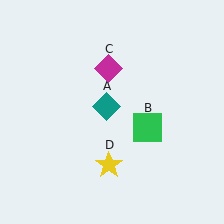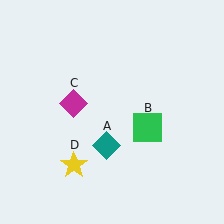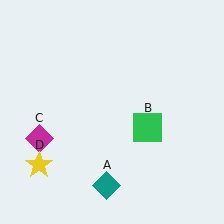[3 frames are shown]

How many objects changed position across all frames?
3 objects changed position: teal diamond (object A), magenta diamond (object C), yellow star (object D).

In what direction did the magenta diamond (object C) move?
The magenta diamond (object C) moved down and to the left.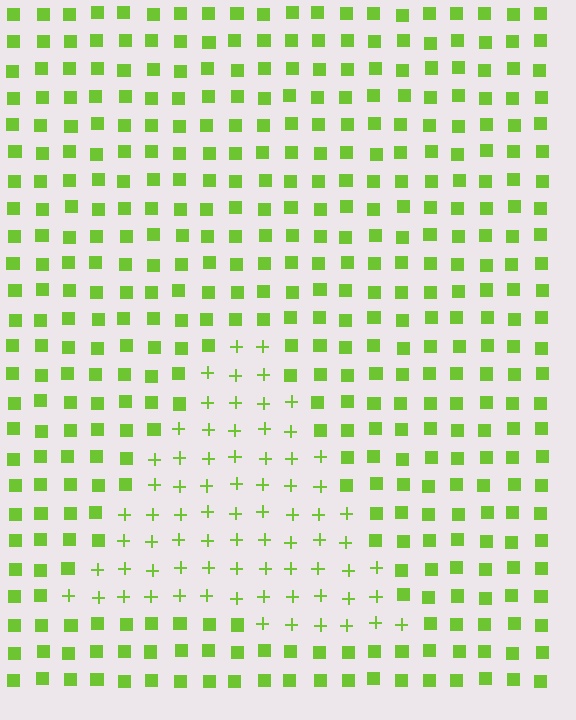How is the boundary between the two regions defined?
The boundary is defined by a change in element shape: plus signs inside vs. squares outside. All elements share the same color and spacing.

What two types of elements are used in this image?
The image uses plus signs inside the triangle region and squares outside it.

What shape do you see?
I see a triangle.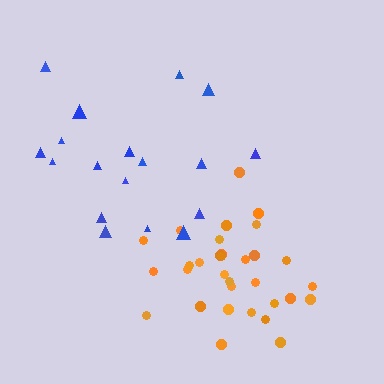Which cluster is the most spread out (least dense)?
Blue.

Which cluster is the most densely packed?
Orange.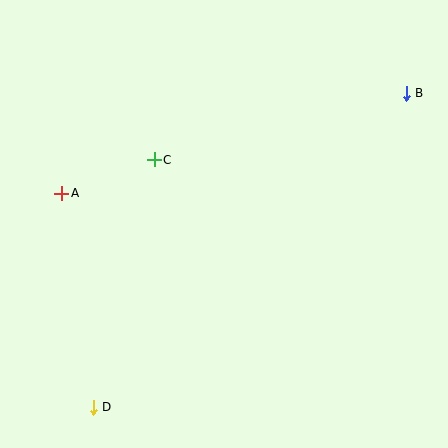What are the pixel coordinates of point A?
Point A is at (62, 193).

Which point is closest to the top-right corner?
Point B is closest to the top-right corner.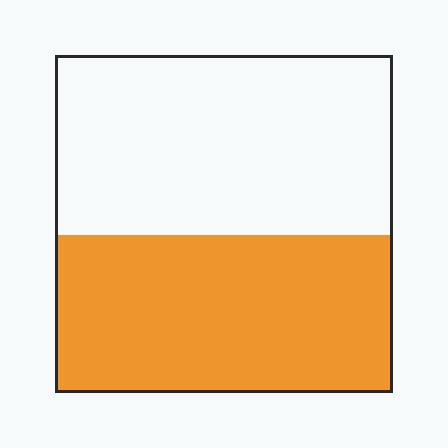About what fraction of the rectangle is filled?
About one half (1/2).